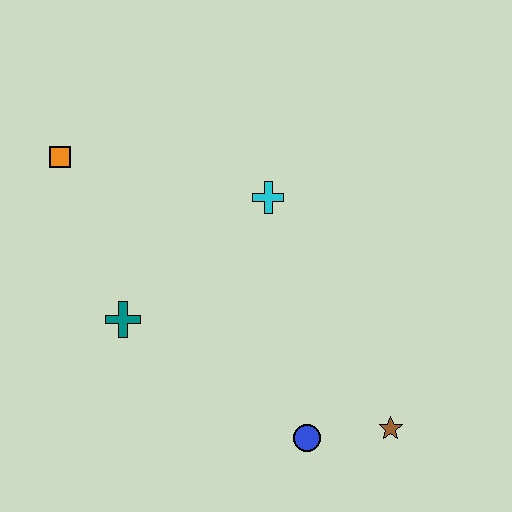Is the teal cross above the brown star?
Yes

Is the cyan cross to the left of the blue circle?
Yes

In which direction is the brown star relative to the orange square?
The brown star is to the right of the orange square.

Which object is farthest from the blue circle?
The orange square is farthest from the blue circle.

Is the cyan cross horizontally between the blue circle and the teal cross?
Yes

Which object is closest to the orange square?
The teal cross is closest to the orange square.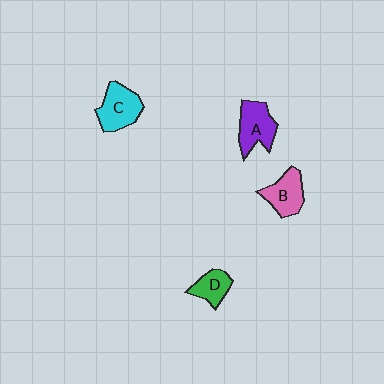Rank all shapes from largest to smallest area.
From largest to smallest: C (cyan), A (purple), B (pink), D (green).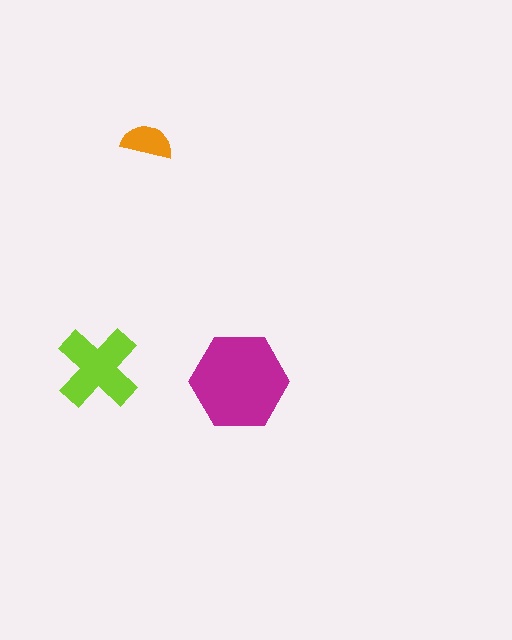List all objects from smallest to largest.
The orange semicircle, the lime cross, the magenta hexagon.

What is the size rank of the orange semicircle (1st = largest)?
3rd.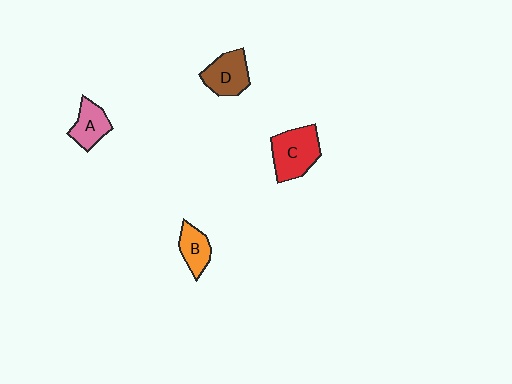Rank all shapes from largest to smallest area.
From largest to smallest: C (red), D (brown), A (pink), B (orange).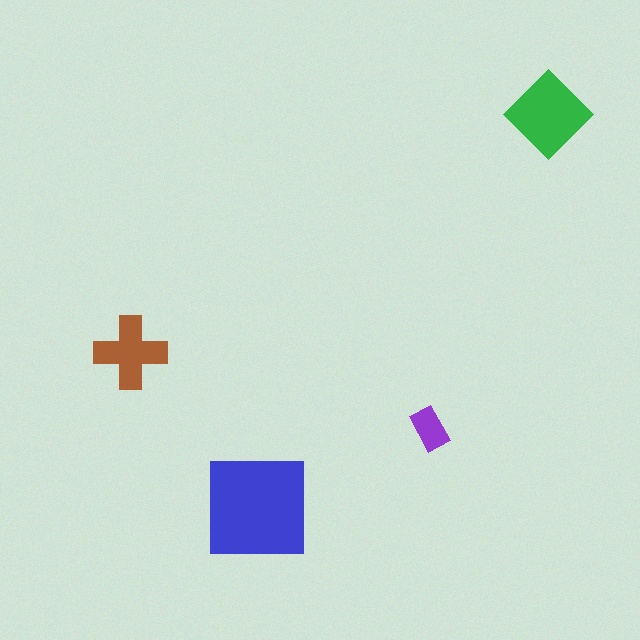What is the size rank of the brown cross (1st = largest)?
3rd.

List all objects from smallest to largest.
The purple rectangle, the brown cross, the green diamond, the blue square.